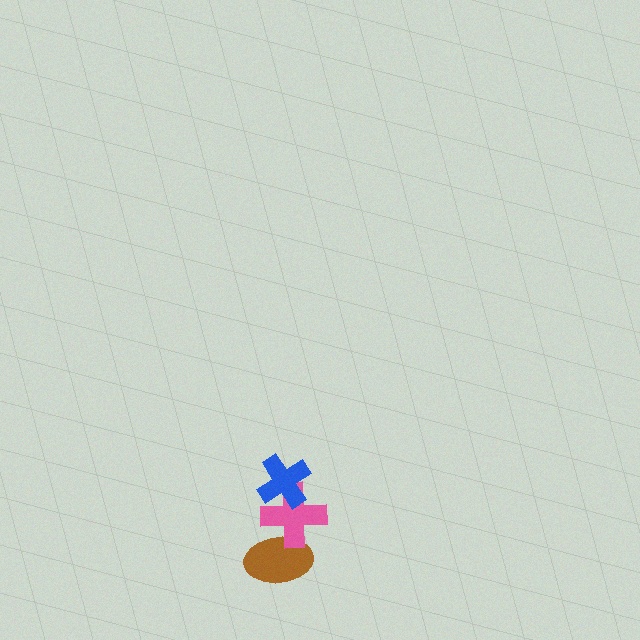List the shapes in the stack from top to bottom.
From top to bottom: the blue cross, the pink cross, the brown ellipse.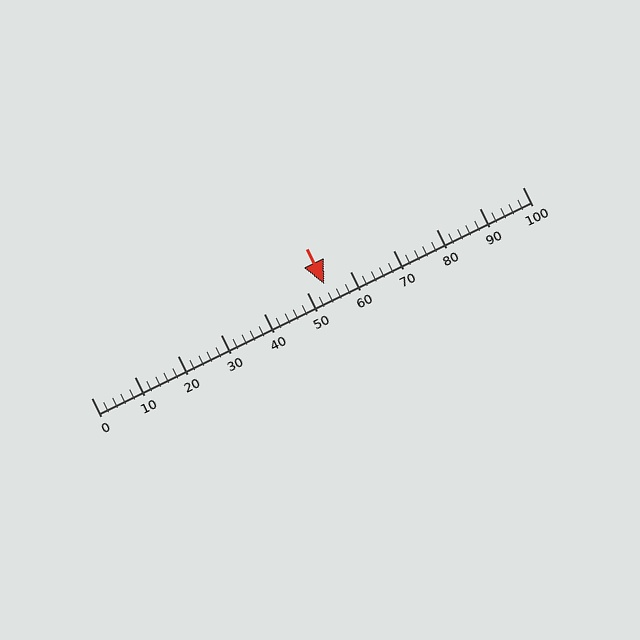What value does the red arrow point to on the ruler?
The red arrow points to approximately 54.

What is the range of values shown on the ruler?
The ruler shows values from 0 to 100.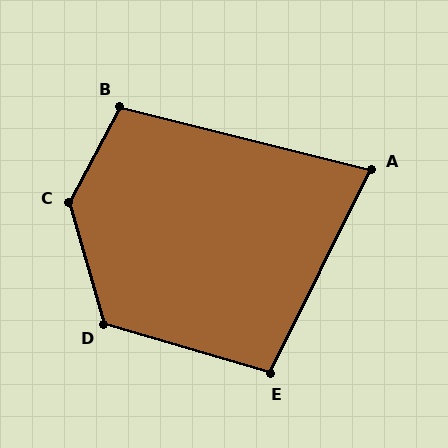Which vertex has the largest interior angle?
C, at approximately 136 degrees.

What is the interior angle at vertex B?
Approximately 104 degrees (obtuse).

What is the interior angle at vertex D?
Approximately 122 degrees (obtuse).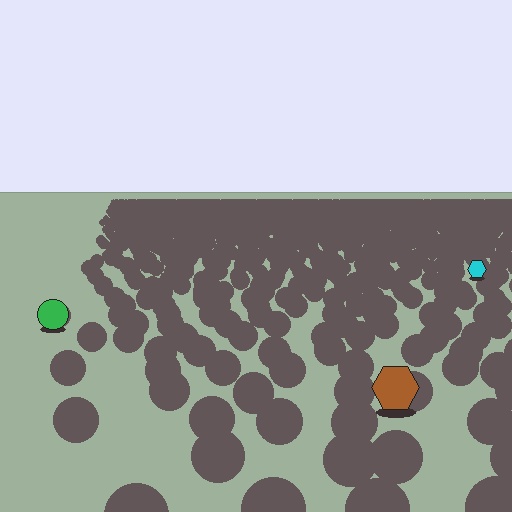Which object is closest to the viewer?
The brown hexagon is closest. The texture marks near it are larger and more spread out.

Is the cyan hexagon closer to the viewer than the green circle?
No. The green circle is closer — you can tell from the texture gradient: the ground texture is coarser near it.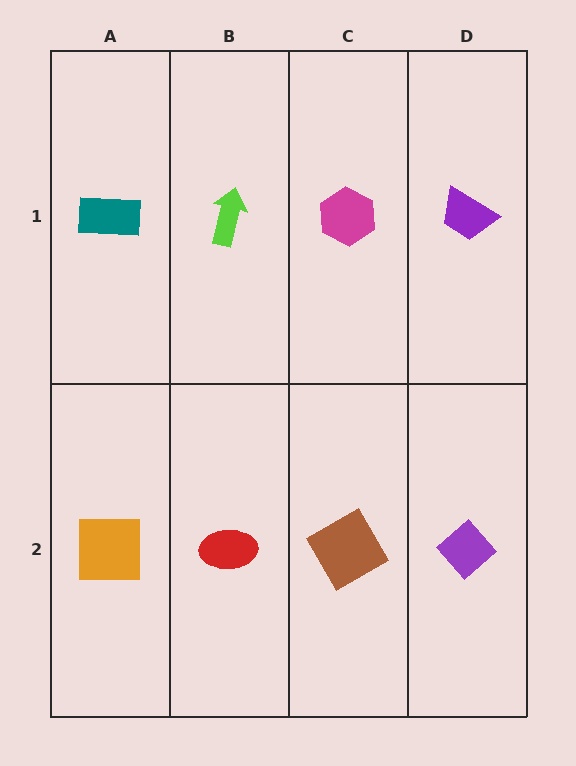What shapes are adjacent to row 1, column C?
A brown diamond (row 2, column C), a lime arrow (row 1, column B), a purple trapezoid (row 1, column D).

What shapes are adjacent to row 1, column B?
A red ellipse (row 2, column B), a teal rectangle (row 1, column A), a magenta hexagon (row 1, column C).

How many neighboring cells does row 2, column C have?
3.